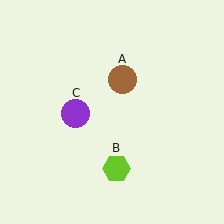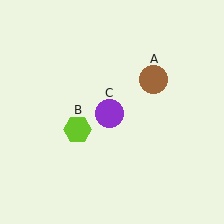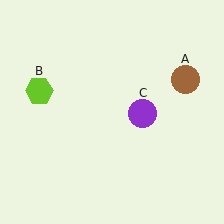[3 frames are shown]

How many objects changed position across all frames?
3 objects changed position: brown circle (object A), lime hexagon (object B), purple circle (object C).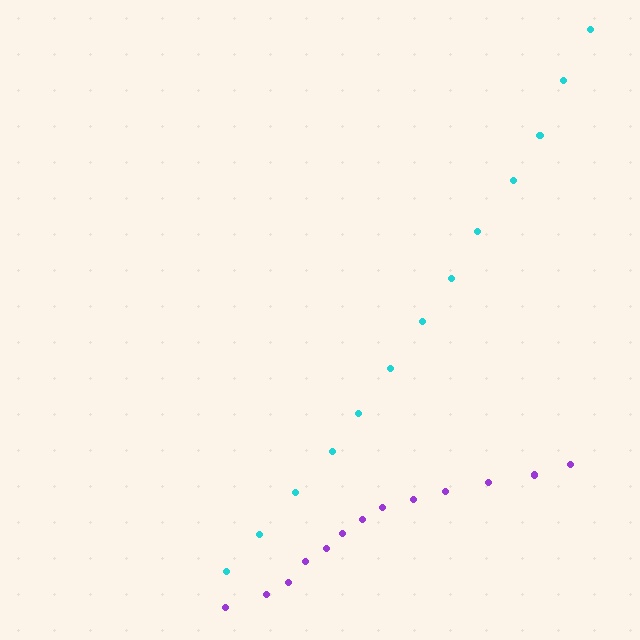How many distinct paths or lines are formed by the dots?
There are 2 distinct paths.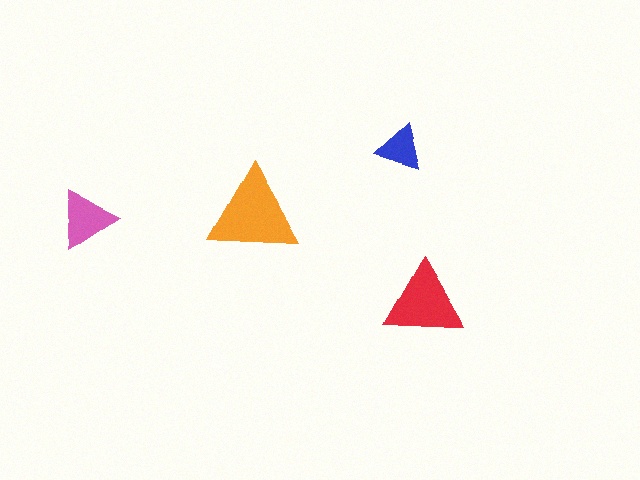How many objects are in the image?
There are 4 objects in the image.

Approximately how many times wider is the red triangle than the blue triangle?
About 1.5 times wider.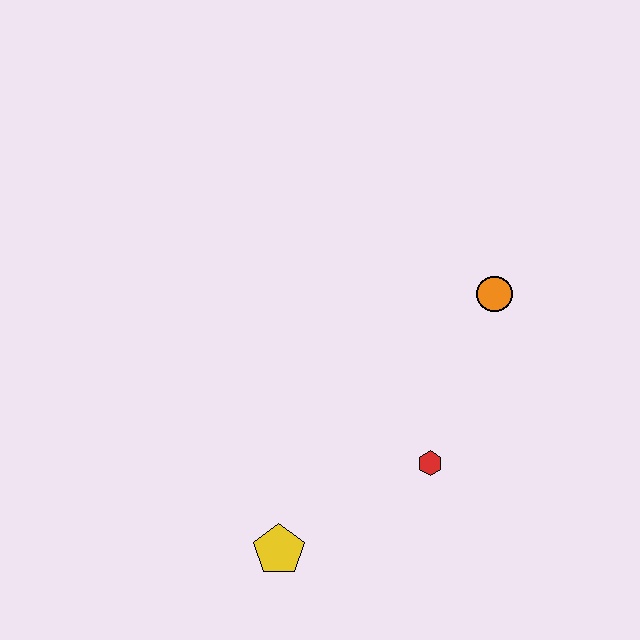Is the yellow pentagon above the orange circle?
No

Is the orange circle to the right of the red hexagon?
Yes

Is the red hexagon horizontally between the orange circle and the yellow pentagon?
Yes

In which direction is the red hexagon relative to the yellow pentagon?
The red hexagon is to the right of the yellow pentagon.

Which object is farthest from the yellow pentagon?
The orange circle is farthest from the yellow pentagon.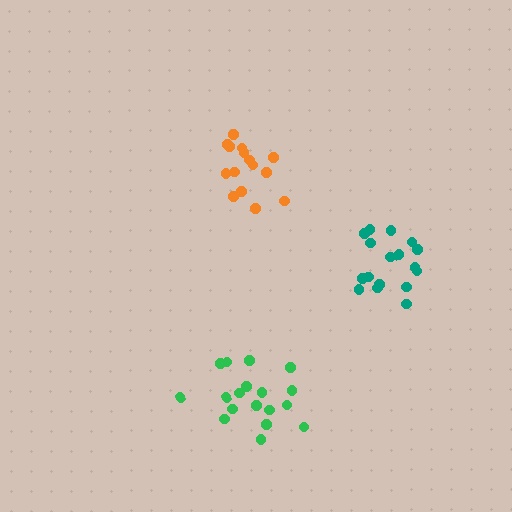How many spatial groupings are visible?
There are 3 spatial groupings.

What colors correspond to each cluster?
The clusters are colored: teal, orange, green.